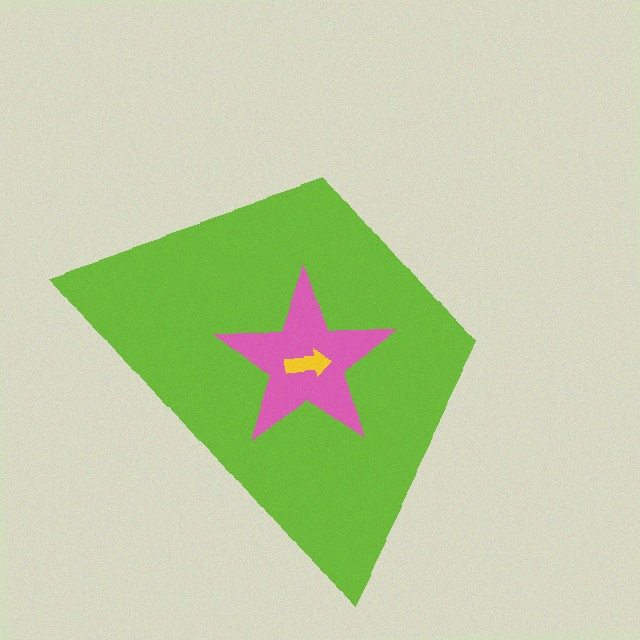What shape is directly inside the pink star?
The yellow arrow.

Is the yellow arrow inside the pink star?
Yes.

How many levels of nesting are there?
3.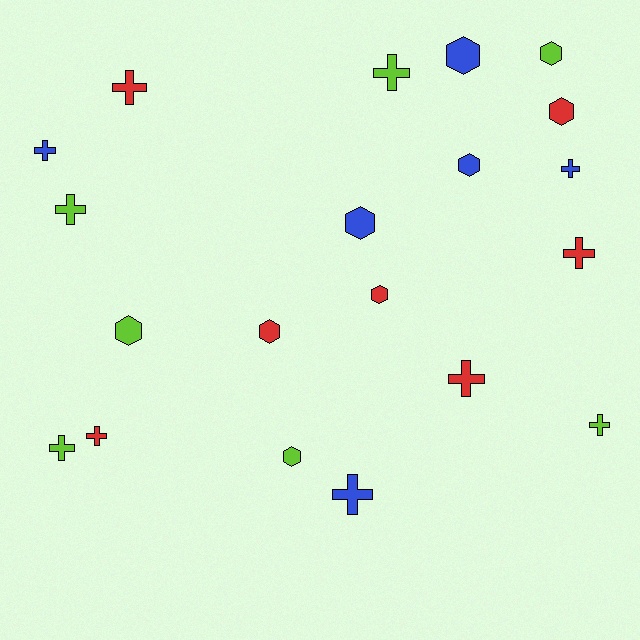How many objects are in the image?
There are 20 objects.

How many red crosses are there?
There are 4 red crosses.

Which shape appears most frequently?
Cross, with 11 objects.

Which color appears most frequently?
Lime, with 7 objects.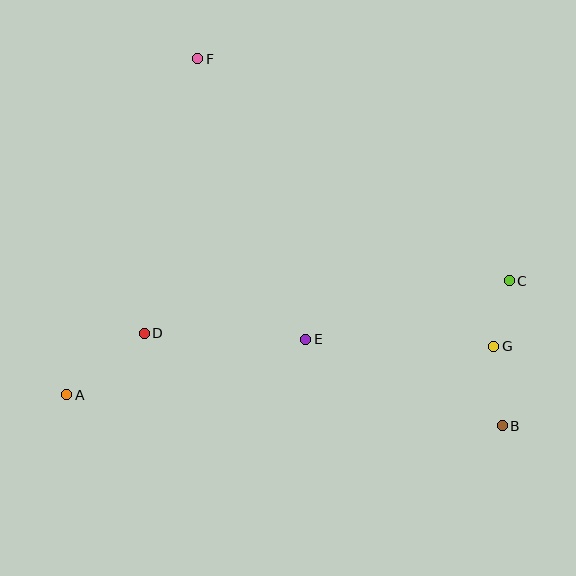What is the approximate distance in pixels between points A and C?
The distance between A and C is approximately 457 pixels.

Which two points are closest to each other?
Points C and G are closest to each other.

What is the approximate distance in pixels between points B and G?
The distance between B and G is approximately 80 pixels.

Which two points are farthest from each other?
Points B and F are farthest from each other.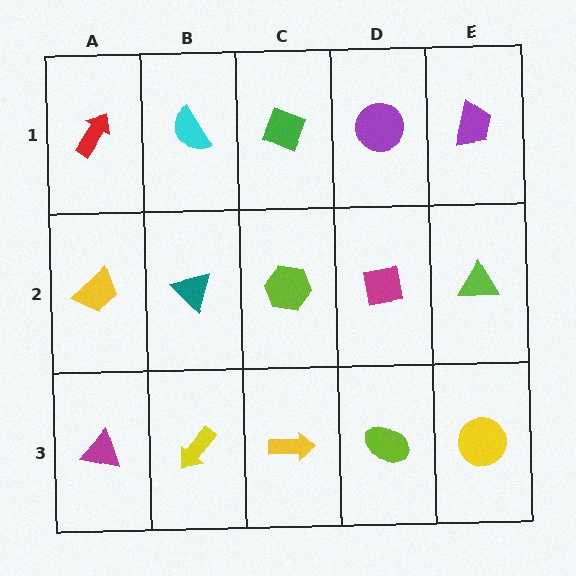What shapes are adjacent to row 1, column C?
A lime hexagon (row 2, column C), a cyan semicircle (row 1, column B), a purple circle (row 1, column D).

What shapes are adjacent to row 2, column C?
A green diamond (row 1, column C), a yellow arrow (row 3, column C), a teal triangle (row 2, column B), a magenta square (row 2, column D).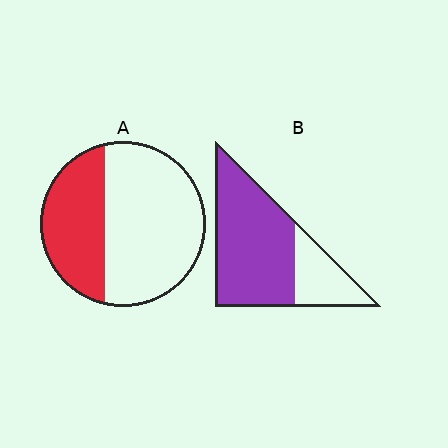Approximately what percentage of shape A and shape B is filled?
A is approximately 35% and B is approximately 75%.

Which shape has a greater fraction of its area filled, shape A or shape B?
Shape B.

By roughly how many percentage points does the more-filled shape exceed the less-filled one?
By roughly 35 percentage points (B over A).